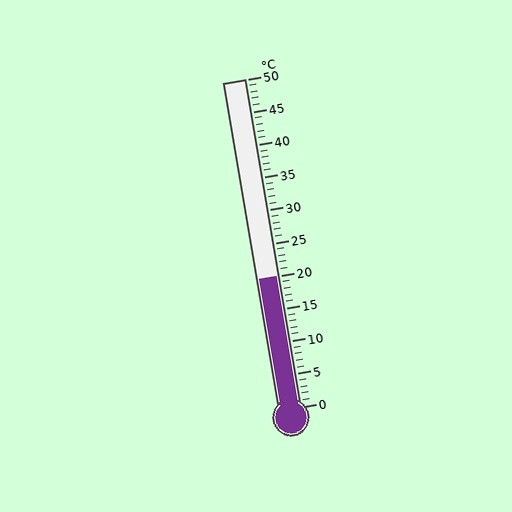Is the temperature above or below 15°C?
The temperature is above 15°C.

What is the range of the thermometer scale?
The thermometer scale ranges from 0°C to 50°C.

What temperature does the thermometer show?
The thermometer shows approximately 20°C.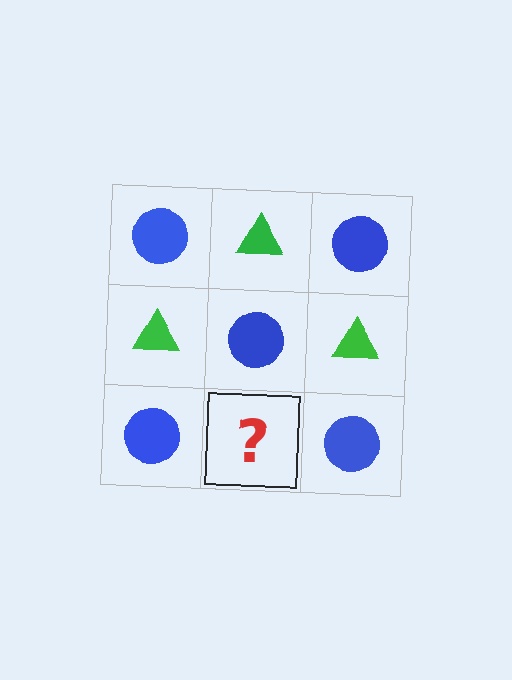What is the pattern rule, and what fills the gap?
The rule is that it alternates blue circle and green triangle in a checkerboard pattern. The gap should be filled with a green triangle.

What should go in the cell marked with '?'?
The missing cell should contain a green triangle.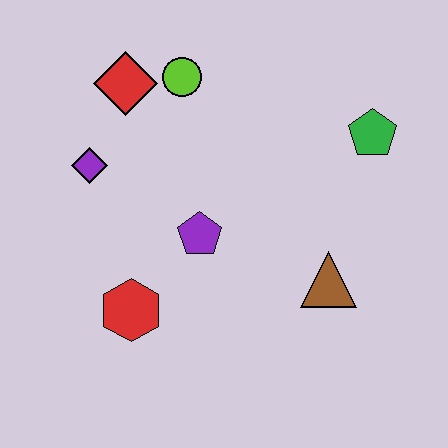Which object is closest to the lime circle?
The red diamond is closest to the lime circle.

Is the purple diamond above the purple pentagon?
Yes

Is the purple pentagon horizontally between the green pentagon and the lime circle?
Yes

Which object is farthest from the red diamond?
The brown triangle is farthest from the red diamond.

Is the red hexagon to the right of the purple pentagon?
No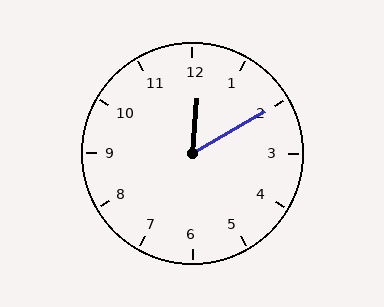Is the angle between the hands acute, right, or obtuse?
It is acute.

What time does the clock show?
12:10.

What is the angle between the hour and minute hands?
Approximately 55 degrees.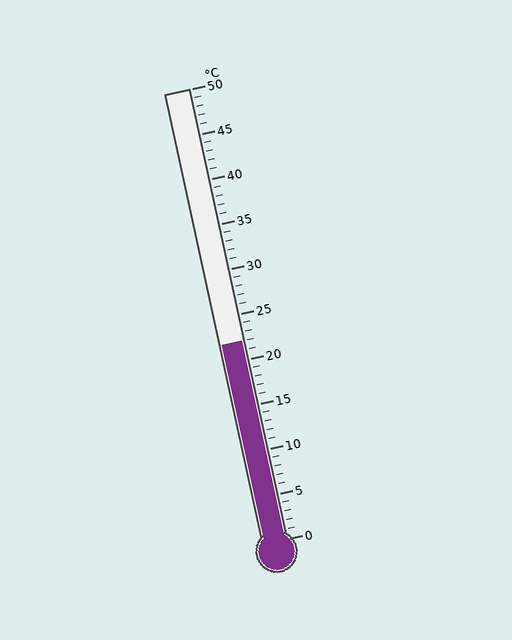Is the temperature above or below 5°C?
The temperature is above 5°C.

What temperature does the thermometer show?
The thermometer shows approximately 22°C.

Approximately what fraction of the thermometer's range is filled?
The thermometer is filled to approximately 45% of its range.